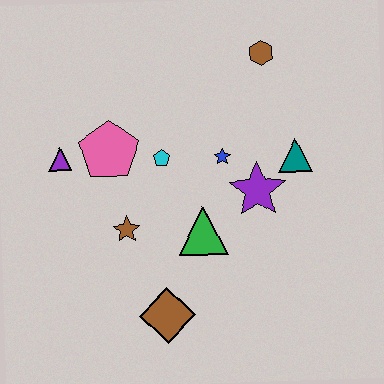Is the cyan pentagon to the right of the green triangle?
No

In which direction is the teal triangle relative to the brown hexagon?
The teal triangle is below the brown hexagon.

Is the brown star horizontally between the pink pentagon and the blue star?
Yes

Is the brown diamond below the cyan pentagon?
Yes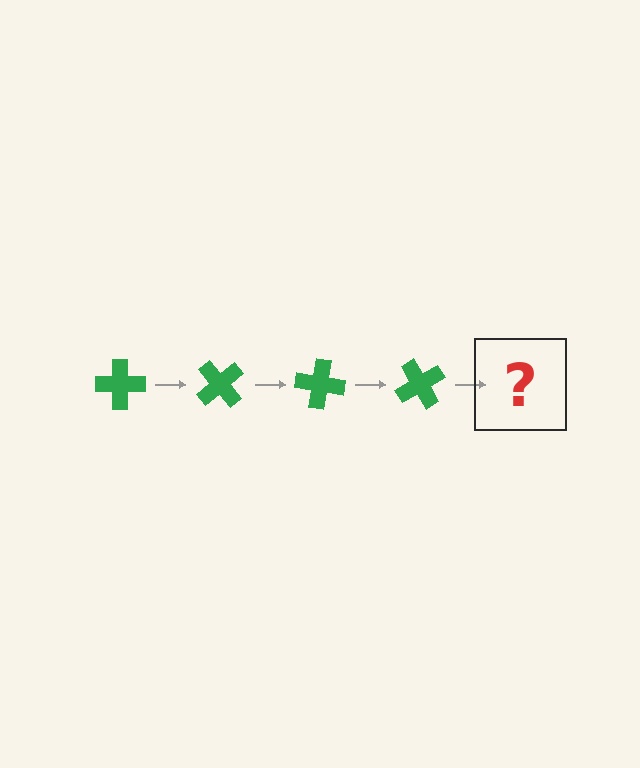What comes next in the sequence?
The next element should be a green cross rotated 200 degrees.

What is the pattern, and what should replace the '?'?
The pattern is that the cross rotates 50 degrees each step. The '?' should be a green cross rotated 200 degrees.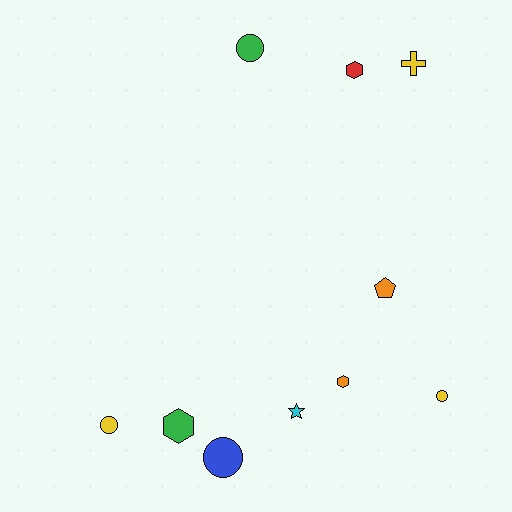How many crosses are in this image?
There is 1 cross.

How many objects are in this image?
There are 10 objects.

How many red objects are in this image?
There is 1 red object.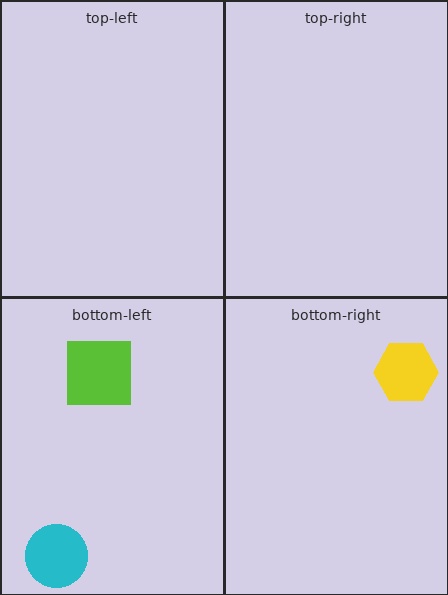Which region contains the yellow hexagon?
The bottom-right region.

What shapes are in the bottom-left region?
The cyan circle, the lime square.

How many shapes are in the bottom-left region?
2.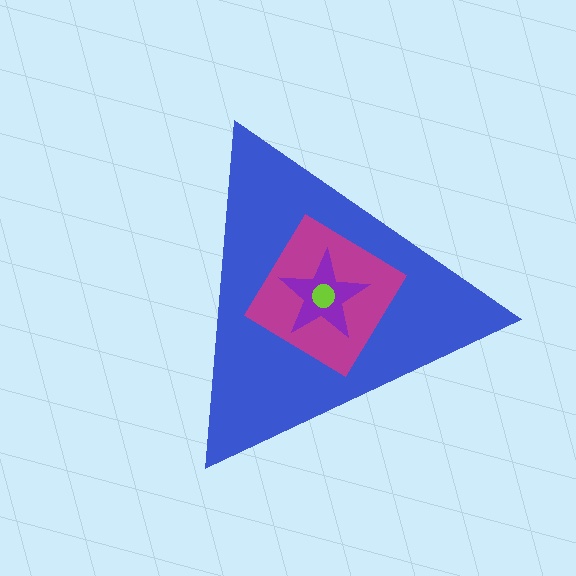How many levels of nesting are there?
4.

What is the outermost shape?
The blue triangle.